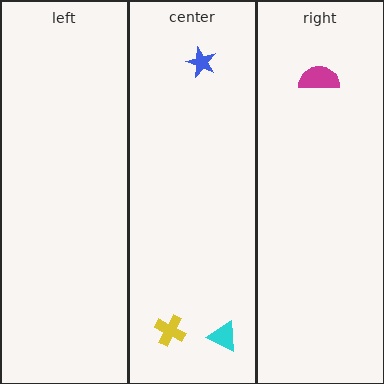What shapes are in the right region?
The magenta semicircle.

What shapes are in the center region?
The yellow cross, the cyan triangle, the blue star.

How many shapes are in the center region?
3.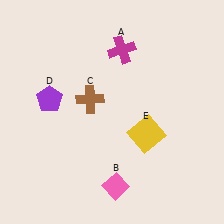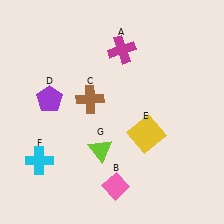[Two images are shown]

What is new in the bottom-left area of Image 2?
A cyan cross (F) was added in the bottom-left area of Image 2.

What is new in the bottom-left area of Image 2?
A lime triangle (G) was added in the bottom-left area of Image 2.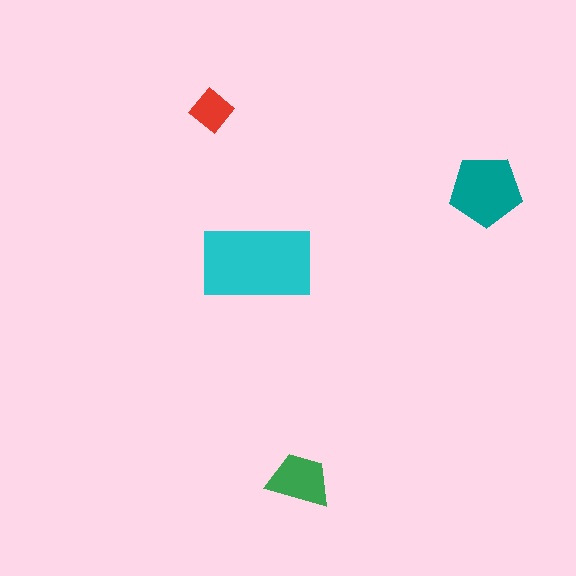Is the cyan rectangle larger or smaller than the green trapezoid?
Larger.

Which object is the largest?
The cyan rectangle.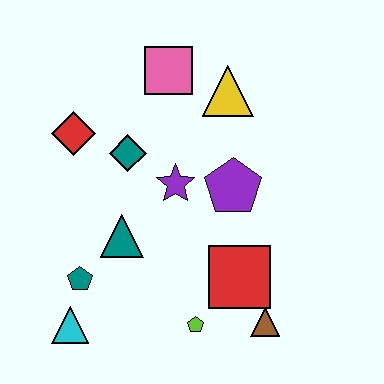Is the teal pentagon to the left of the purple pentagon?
Yes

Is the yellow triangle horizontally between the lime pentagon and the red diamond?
No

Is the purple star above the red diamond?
No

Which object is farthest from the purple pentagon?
The cyan triangle is farthest from the purple pentagon.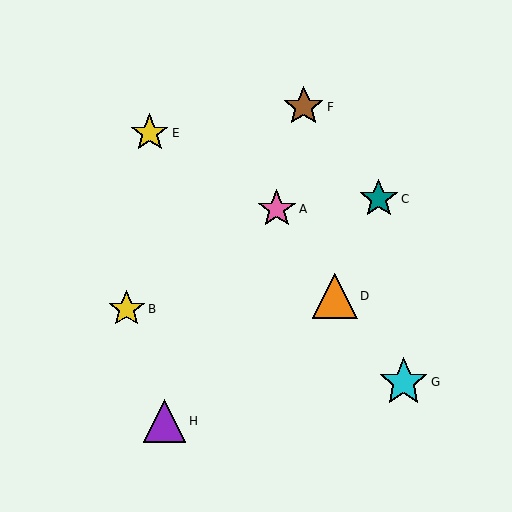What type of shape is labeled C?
Shape C is a teal star.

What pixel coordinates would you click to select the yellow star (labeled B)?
Click at (127, 309) to select the yellow star B.